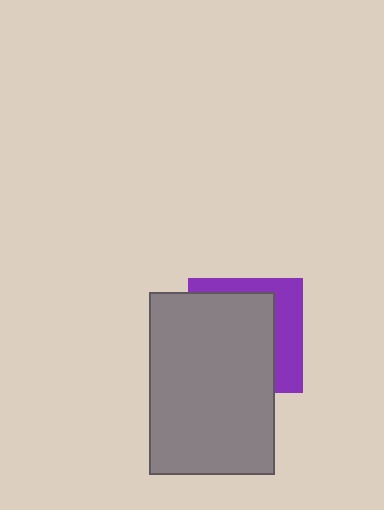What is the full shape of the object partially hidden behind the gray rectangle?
The partially hidden object is a purple square.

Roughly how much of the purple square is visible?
A small part of it is visible (roughly 33%).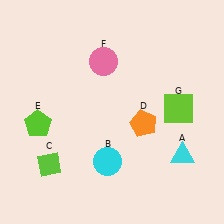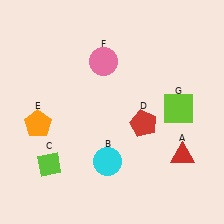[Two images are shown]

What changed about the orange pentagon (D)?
In Image 1, D is orange. In Image 2, it changed to red.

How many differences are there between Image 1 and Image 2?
There are 3 differences between the two images.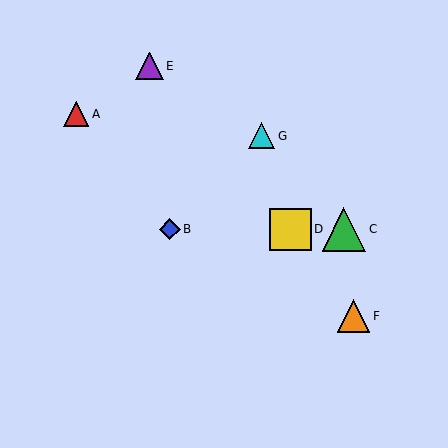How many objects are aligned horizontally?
3 objects (B, C, D) are aligned horizontally.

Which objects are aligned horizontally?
Objects B, C, D are aligned horizontally.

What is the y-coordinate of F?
Object F is at y≈316.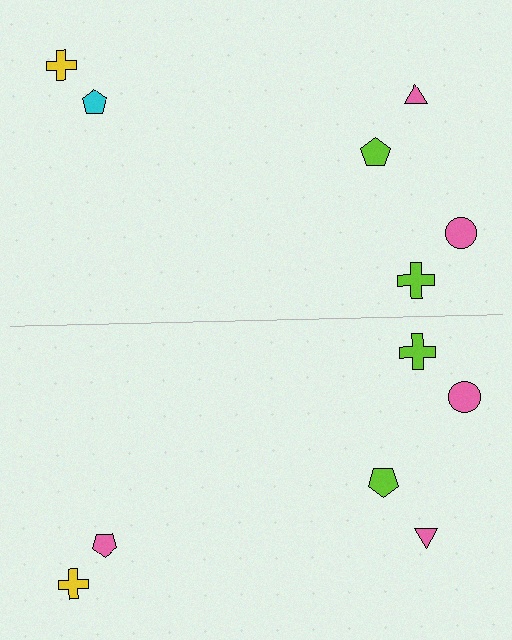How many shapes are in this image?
There are 12 shapes in this image.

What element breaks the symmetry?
The pink pentagon on the bottom side breaks the symmetry — its mirror counterpart is cyan.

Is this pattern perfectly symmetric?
No, the pattern is not perfectly symmetric. The pink pentagon on the bottom side breaks the symmetry — its mirror counterpart is cyan.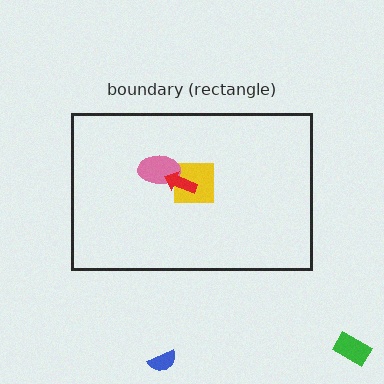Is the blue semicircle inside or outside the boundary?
Outside.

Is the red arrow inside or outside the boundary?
Inside.